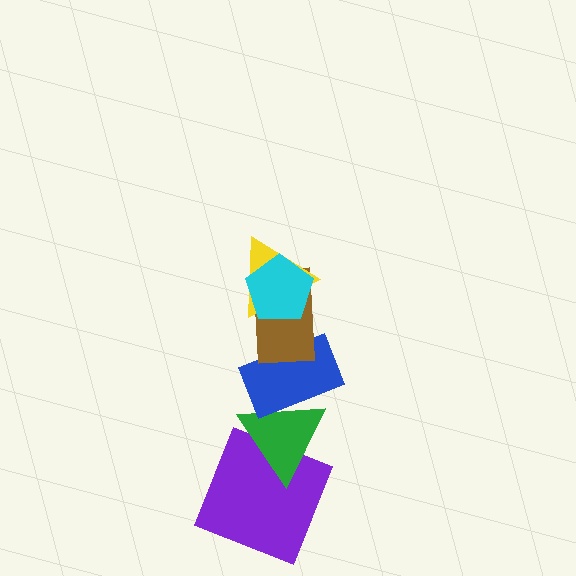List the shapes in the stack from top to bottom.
From top to bottom: the cyan pentagon, the yellow triangle, the brown rectangle, the blue rectangle, the green triangle, the purple square.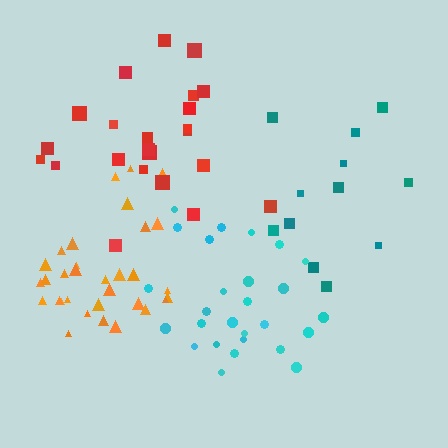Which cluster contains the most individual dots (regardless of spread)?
Orange (32).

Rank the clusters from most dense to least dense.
orange, cyan, red, teal.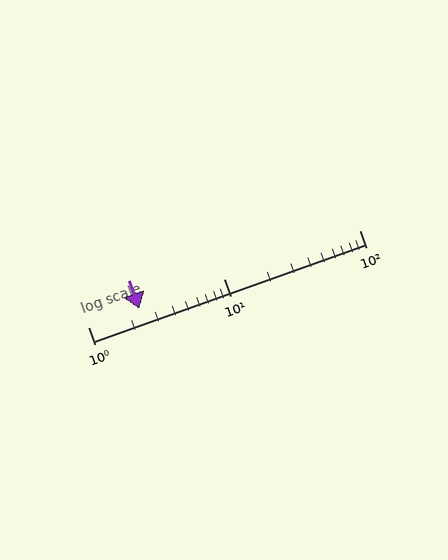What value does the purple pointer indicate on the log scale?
The pointer indicates approximately 2.4.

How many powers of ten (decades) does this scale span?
The scale spans 2 decades, from 1 to 100.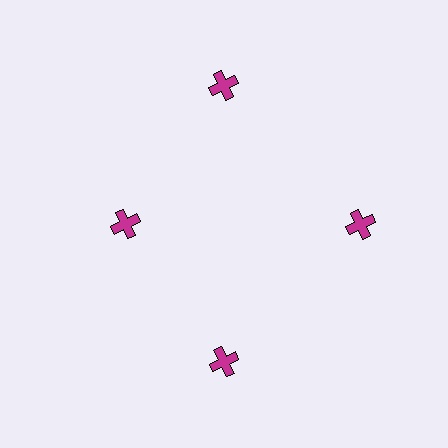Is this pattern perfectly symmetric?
No. The 4 magenta crosses are arranged in a ring, but one element near the 9 o'clock position is pulled inward toward the center, breaking the 4-fold rotational symmetry.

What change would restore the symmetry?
The symmetry would be restored by moving it outward, back onto the ring so that all 4 crosses sit at equal angles and equal distance from the center.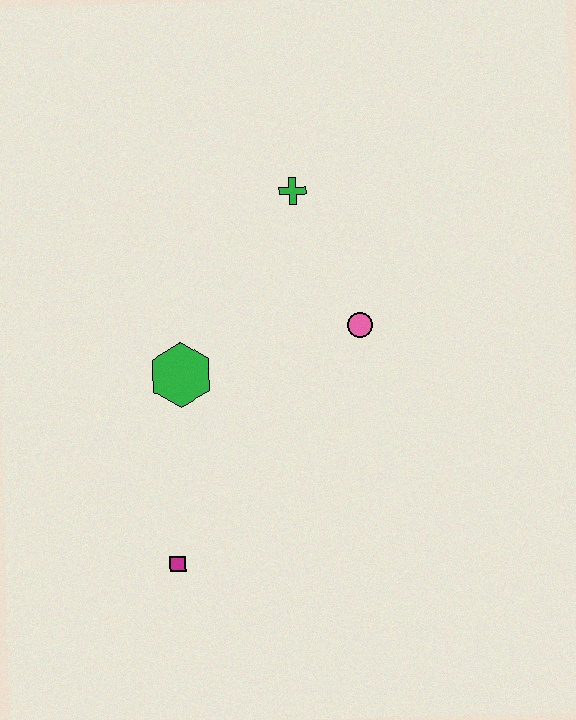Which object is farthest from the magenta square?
The green cross is farthest from the magenta square.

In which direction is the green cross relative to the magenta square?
The green cross is above the magenta square.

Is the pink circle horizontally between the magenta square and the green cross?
No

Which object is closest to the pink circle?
The green cross is closest to the pink circle.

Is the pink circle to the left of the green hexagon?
No